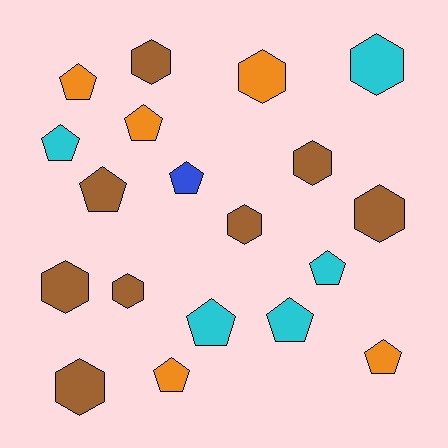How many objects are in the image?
There are 19 objects.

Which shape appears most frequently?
Pentagon, with 10 objects.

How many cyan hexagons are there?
There is 1 cyan hexagon.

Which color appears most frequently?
Brown, with 8 objects.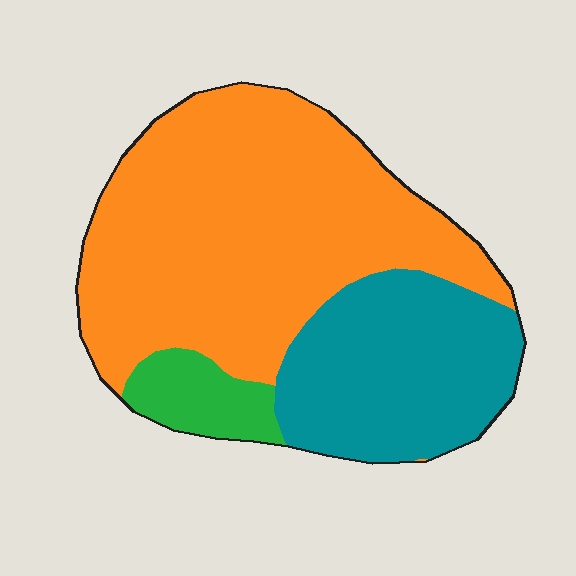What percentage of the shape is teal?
Teal takes up about one third (1/3) of the shape.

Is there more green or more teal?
Teal.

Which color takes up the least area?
Green, at roughly 10%.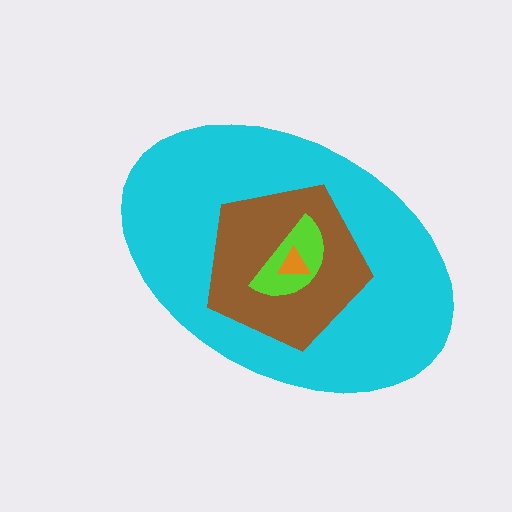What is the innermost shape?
The orange triangle.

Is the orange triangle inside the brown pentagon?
Yes.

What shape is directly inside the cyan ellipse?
The brown pentagon.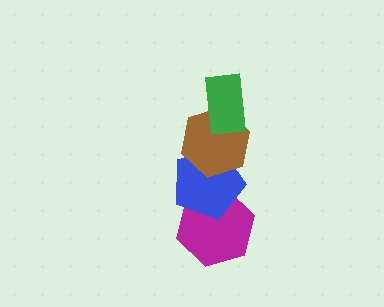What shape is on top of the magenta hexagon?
The blue pentagon is on top of the magenta hexagon.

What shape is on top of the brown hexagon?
The green rectangle is on top of the brown hexagon.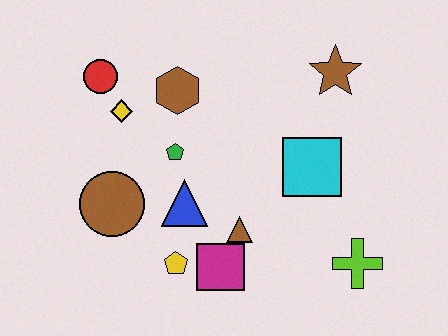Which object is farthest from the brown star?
The brown circle is farthest from the brown star.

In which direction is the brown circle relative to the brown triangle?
The brown circle is to the left of the brown triangle.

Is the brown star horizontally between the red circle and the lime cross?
Yes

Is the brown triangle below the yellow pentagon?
No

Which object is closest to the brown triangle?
The magenta square is closest to the brown triangle.